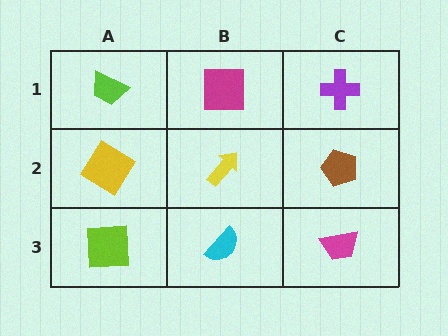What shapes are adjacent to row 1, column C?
A brown pentagon (row 2, column C), a magenta square (row 1, column B).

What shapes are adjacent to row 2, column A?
A lime trapezoid (row 1, column A), a lime square (row 3, column A), a yellow arrow (row 2, column B).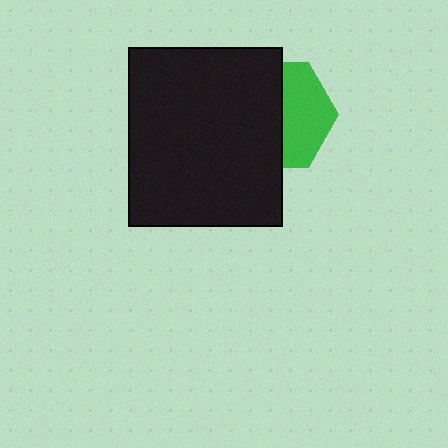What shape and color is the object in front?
The object in front is a black rectangle.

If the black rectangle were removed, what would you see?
You would see the complete green hexagon.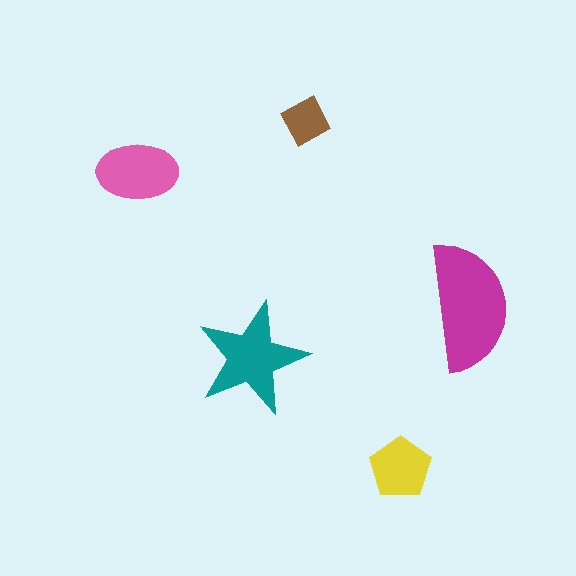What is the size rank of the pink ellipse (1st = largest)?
3rd.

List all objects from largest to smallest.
The magenta semicircle, the teal star, the pink ellipse, the yellow pentagon, the brown diamond.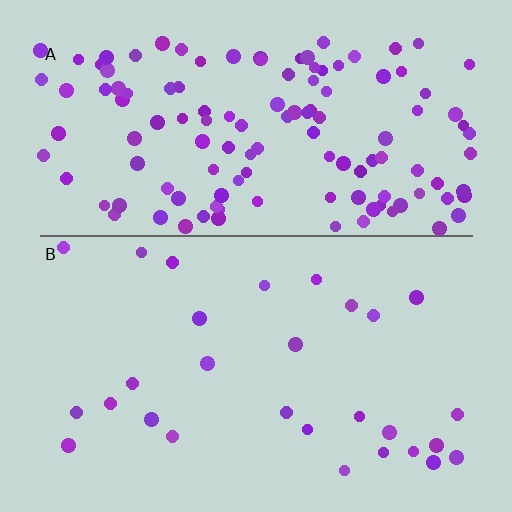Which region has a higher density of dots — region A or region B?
A (the top).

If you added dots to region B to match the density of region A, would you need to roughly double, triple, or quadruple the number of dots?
Approximately quadruple.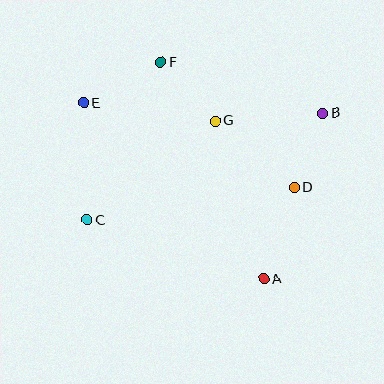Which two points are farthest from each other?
Points B and C are farthest from each other.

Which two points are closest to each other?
Points B and D are closest to each other.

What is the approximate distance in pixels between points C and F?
The distance between C and F is approximately 173 pixels.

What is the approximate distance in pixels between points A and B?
The distance between A and B is approximately 176 pixels.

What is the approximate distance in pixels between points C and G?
The distance between C and G is approximately 161 pixels.